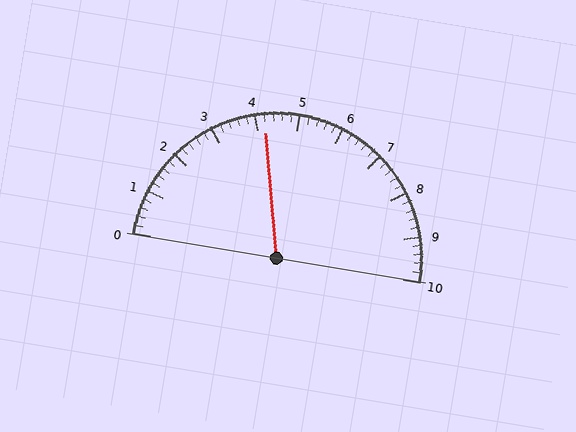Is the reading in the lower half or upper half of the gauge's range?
The reading is in the lower half of the range (0 to 10).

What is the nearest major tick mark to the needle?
The nearest major tick mark is 4.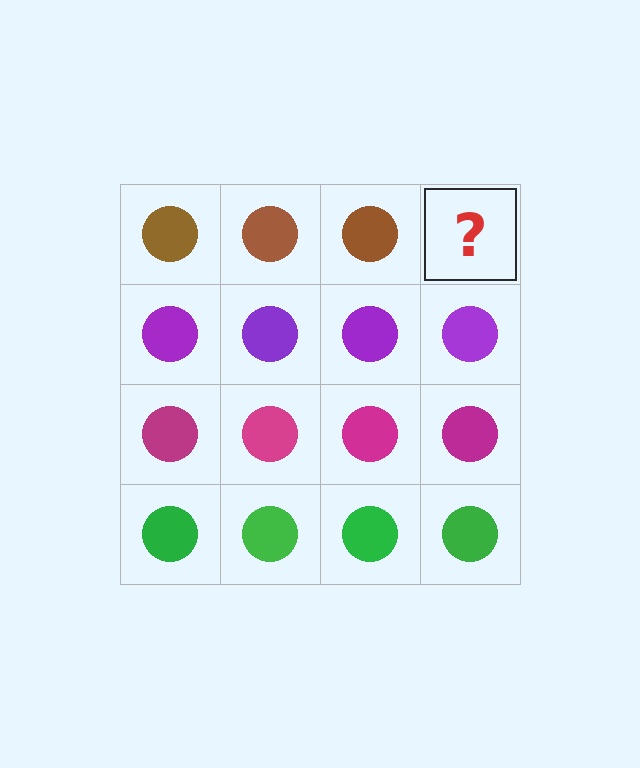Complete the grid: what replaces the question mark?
The question mark should be replaced with a brown circle.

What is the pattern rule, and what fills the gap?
The rule is that each row has a consistent color. The gap should be filled with a brown circle.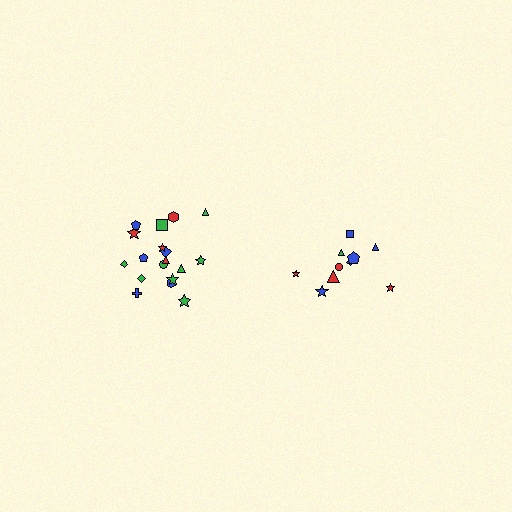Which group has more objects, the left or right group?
The left group.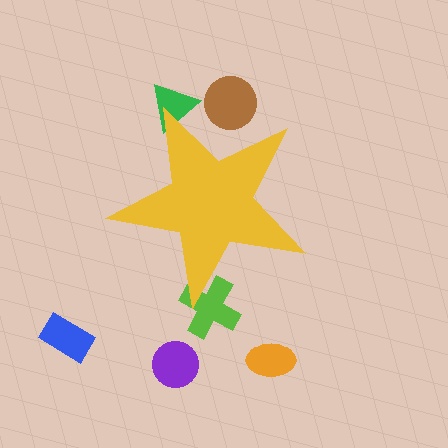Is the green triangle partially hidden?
Yes, the green triangle is partially hidden behind the yellow star.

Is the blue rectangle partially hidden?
No, the blue rectangle is fully visible.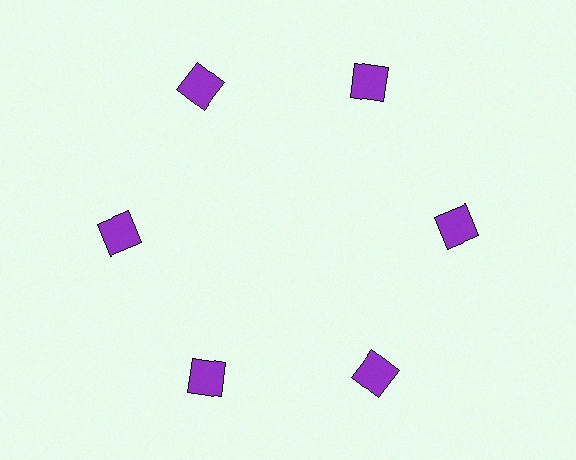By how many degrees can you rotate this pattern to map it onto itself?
The pattern maps onto itself every 60 degrees of rotation.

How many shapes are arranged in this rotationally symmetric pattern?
There are 6 shapes, arranged in 6 groups of 1.